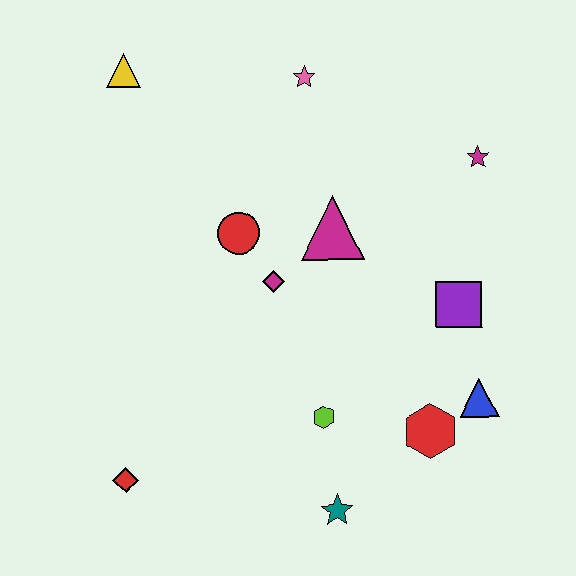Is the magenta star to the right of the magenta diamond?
Yes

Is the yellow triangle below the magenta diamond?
No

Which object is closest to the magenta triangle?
The magenta diamond is closest to the magenta triangle.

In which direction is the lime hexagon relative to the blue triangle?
The lime hexagon is to the left of the blue triangle.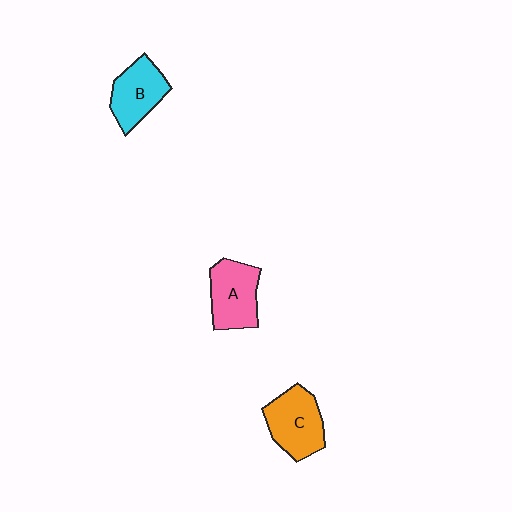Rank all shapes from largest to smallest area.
From largest to smallest: C (orange), A (pink), B (cyan).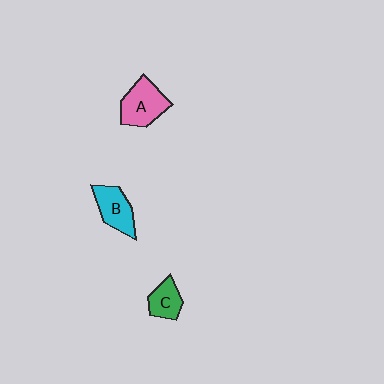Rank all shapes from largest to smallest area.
From largest to smallest: A (pink), B (cyan), C (green).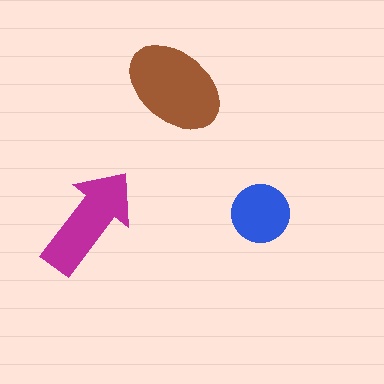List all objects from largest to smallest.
The brown ellipse, the magenta arrow, the blue circle.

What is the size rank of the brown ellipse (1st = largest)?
1st.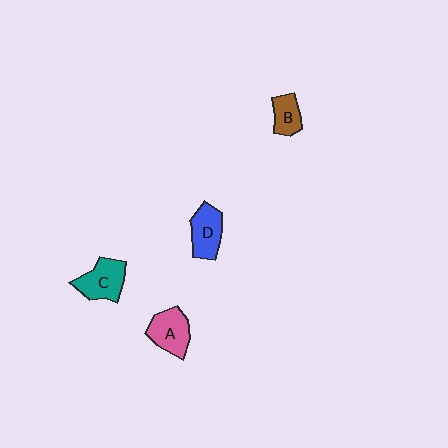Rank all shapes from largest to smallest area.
From largest to smallest: C (teal), A (pink), D (blue), B (brown).